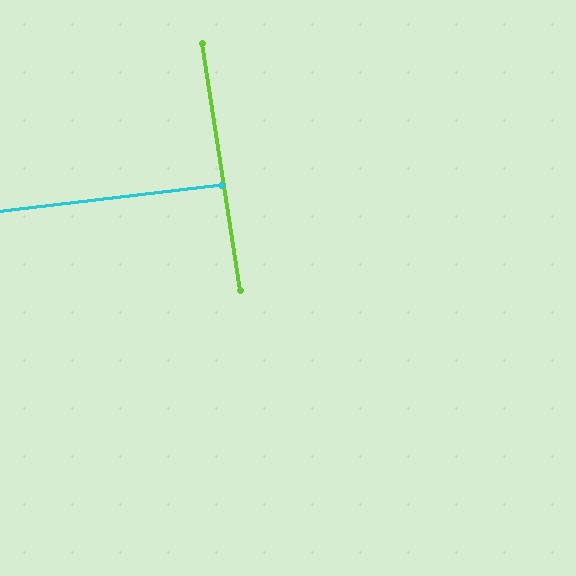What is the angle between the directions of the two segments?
Approximately 88 degrees.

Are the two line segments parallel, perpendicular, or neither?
Perpendicular — they meet at approximately 88°.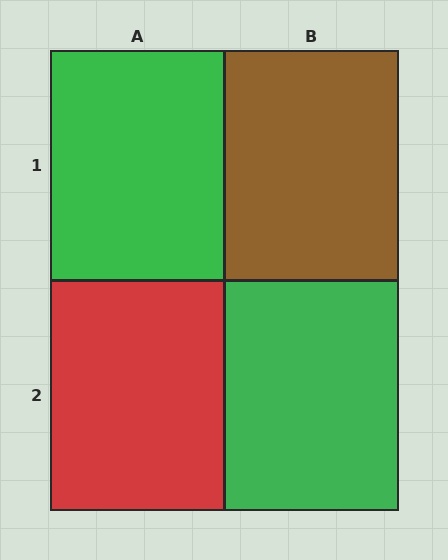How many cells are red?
1 cell is red.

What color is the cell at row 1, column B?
Brown.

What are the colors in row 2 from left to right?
Red, green.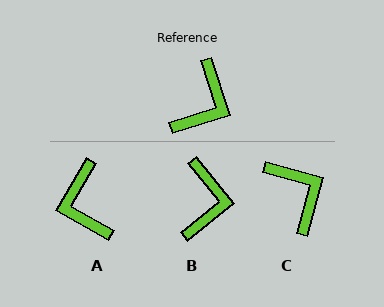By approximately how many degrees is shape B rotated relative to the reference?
Approximately 22 degrees counter-clockwise.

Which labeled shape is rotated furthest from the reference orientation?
A, about 138 degrees away.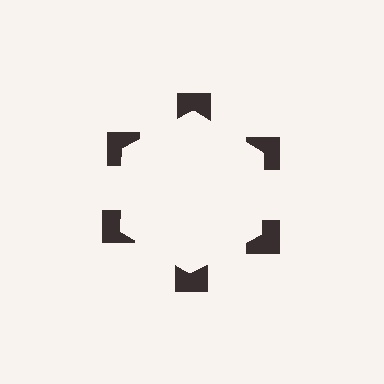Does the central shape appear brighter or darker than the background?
It typically appears slightly brighter than the background, even though no actual brightness change is drawn.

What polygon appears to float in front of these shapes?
An illusory hexagon — its edges are inferred from the aligned wedge cuts in the notched squares, not physically drawn.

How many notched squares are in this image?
There are 6 — one at each vertex of the illusory hexagon.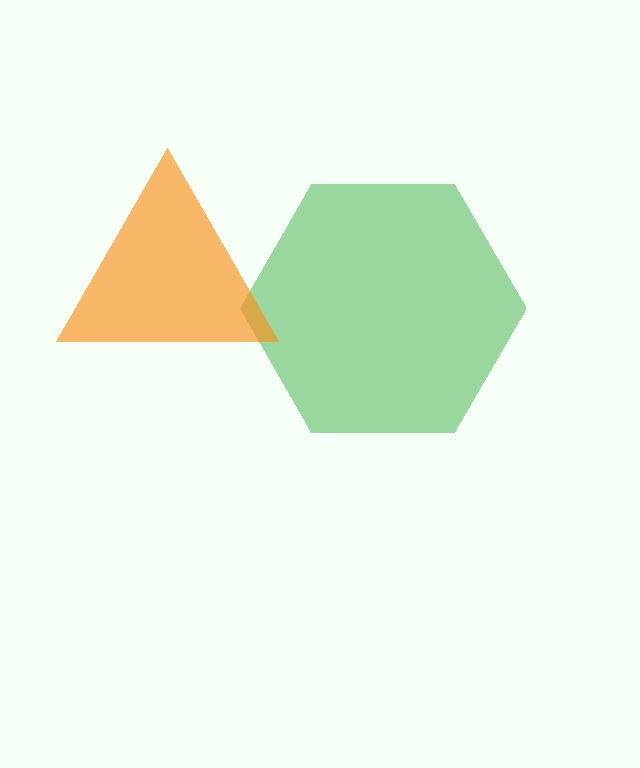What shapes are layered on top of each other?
The layered shapes are: a green hexagon, an orange triangle.